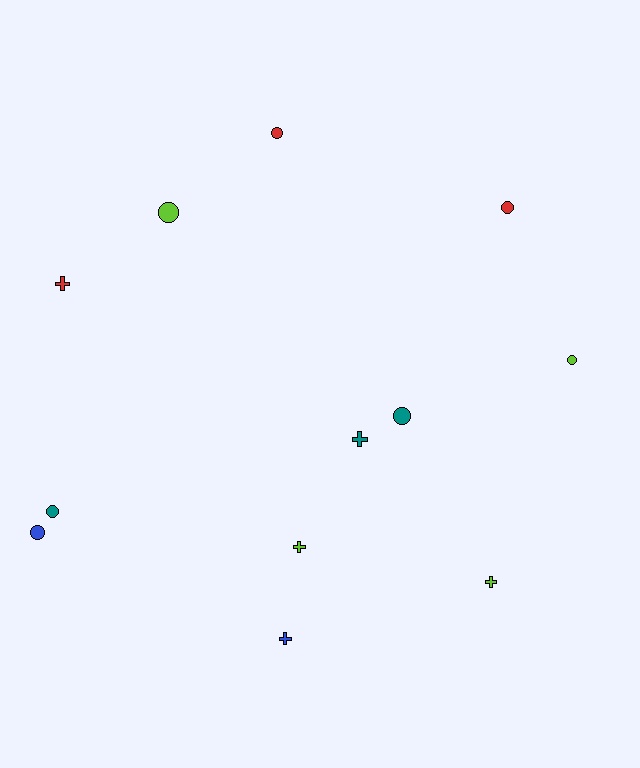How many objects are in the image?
There are 12 objects.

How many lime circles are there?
There are 2 lime circles.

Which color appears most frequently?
Lime, with 4 objects.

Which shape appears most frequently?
Circle, with 7 objects.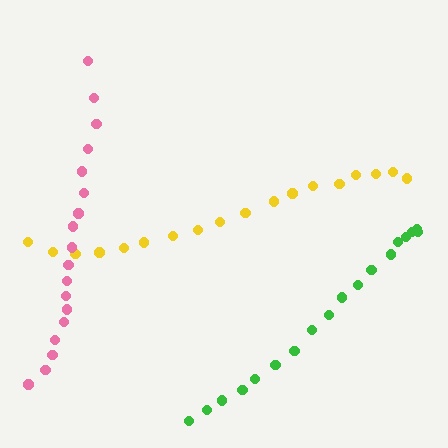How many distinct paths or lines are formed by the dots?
There are 3 distinct paths.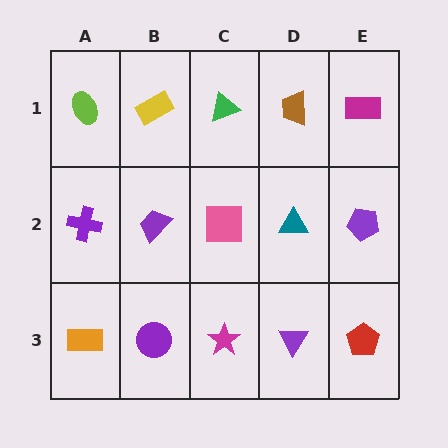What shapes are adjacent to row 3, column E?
A purple pentagon (row 2, column E), a purple triangle (row 3, column D).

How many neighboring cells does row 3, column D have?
3.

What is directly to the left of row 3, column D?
A magenta star.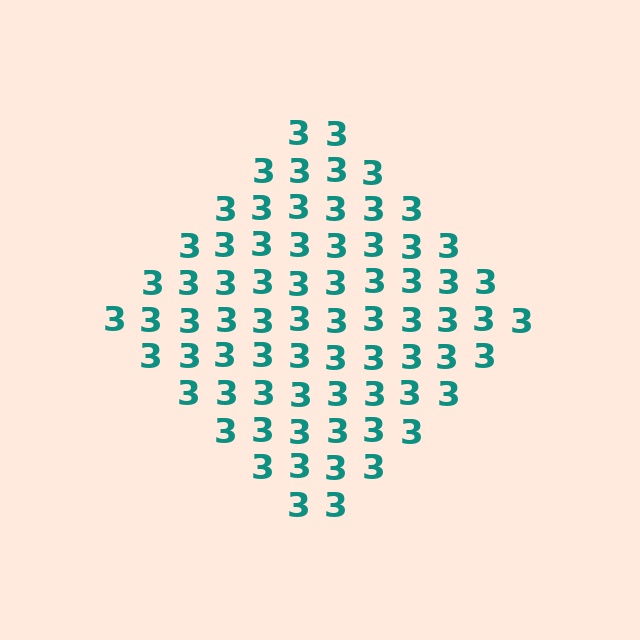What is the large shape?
The large shape is a diamond.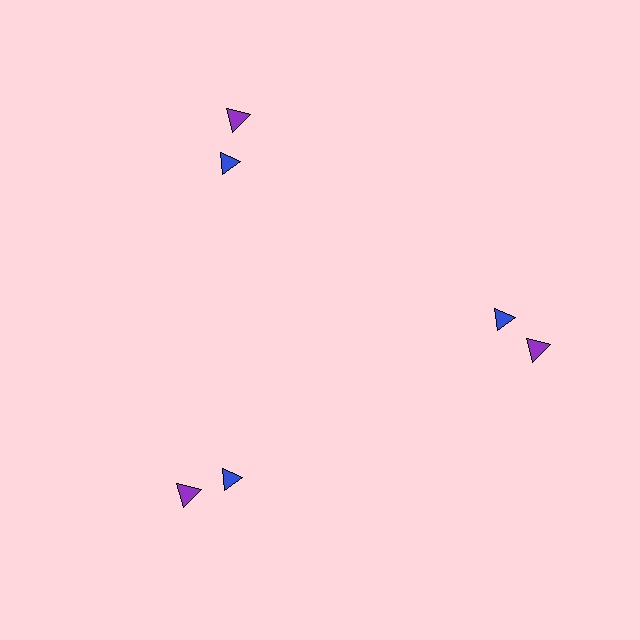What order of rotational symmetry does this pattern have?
This pattern has 3-fold rotational symmetry.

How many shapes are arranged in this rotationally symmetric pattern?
There are 6 shapes, arranged in 3 groups of 2.